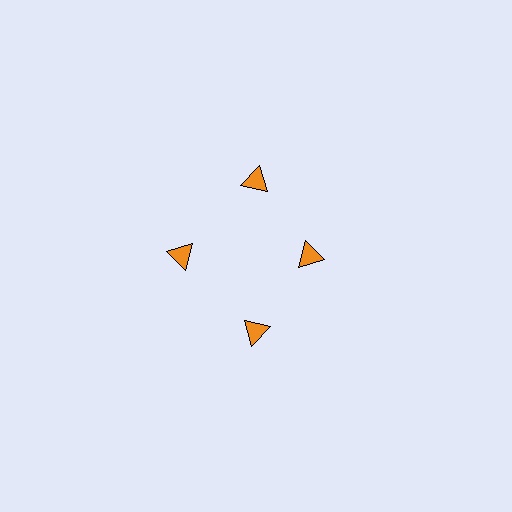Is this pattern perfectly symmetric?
No. The 4 orange triangles are arranged in a ring, but one element near the 3 o'clock position is pulled inward toward the center, breaking the 4-fold rotational symmetry.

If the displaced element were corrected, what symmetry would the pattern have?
It would have 4-fold rotational symmetry — the pattern would map onto itself every 90 degrees.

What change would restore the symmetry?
The symmetry would be restored by moving it outward, back onto the ring so that all 4 triangles sit at equal angles and equal distance from the center.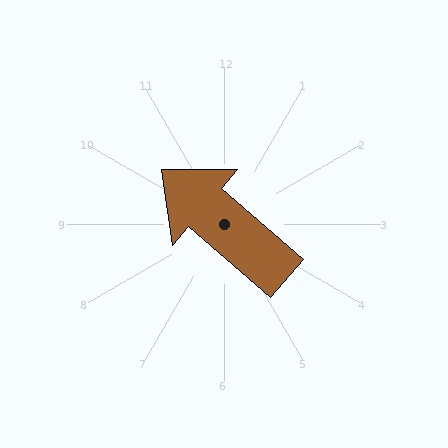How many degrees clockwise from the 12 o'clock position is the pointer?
Approximately 311 degrees.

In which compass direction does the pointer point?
Northwest.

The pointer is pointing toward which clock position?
Roughly 10 o'clock.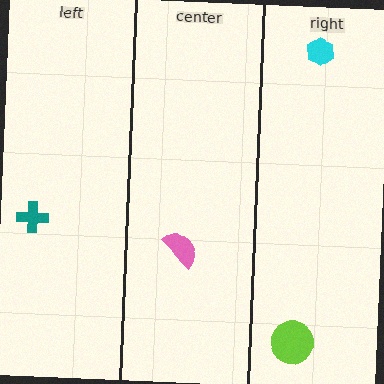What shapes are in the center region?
The pink semicircle.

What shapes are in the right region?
The lime circle, the cyan hexagon.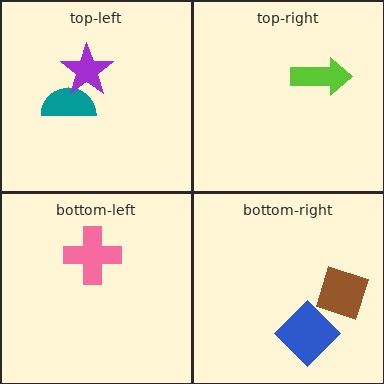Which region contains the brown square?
The bottom-right region.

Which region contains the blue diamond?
The bottom-right region.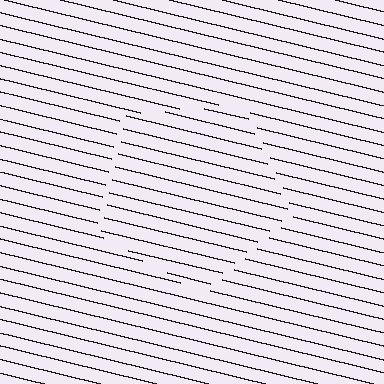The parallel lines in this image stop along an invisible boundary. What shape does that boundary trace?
An illusory pentagon. The interior of the shape contains the same grating, shifted by half a period — the contour is defined by the phase discontinuity where line-ends from the inner and outer gratings abut.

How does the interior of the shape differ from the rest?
The interior of the shape contains the same grating, shifted by half a period — the contour is defined by the phase discontinuity where line-ends from the inner and outer gratings abut.